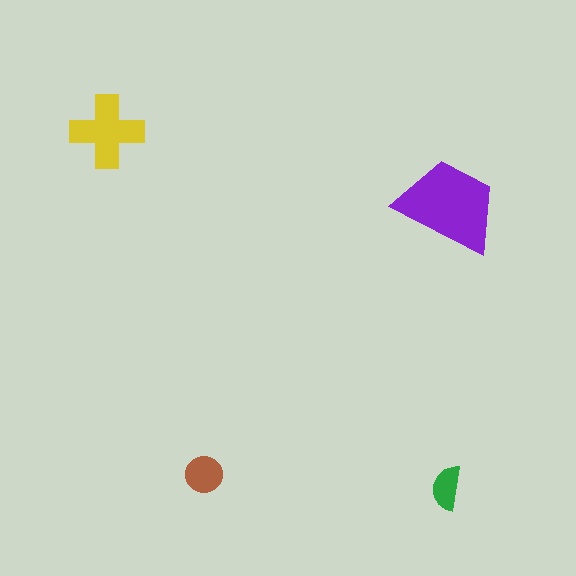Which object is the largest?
The purple trapezoid.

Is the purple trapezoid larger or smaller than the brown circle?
Larger.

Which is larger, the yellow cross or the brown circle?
The yellow cross.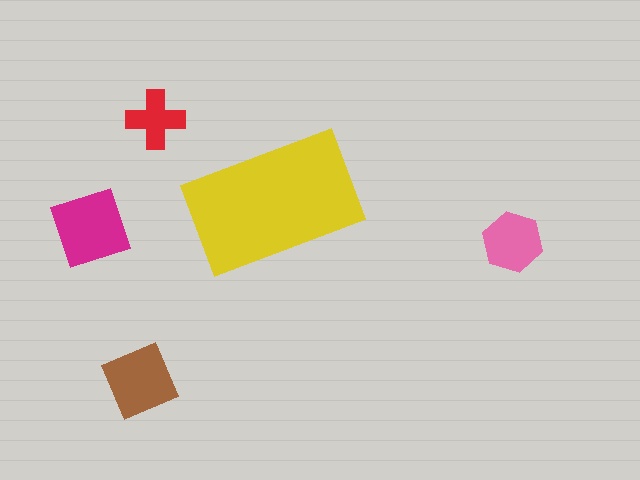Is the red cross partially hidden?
No, the red cross is fully visible.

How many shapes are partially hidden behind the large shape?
0 shapes are partially hidden.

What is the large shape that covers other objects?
A yellow rectangle.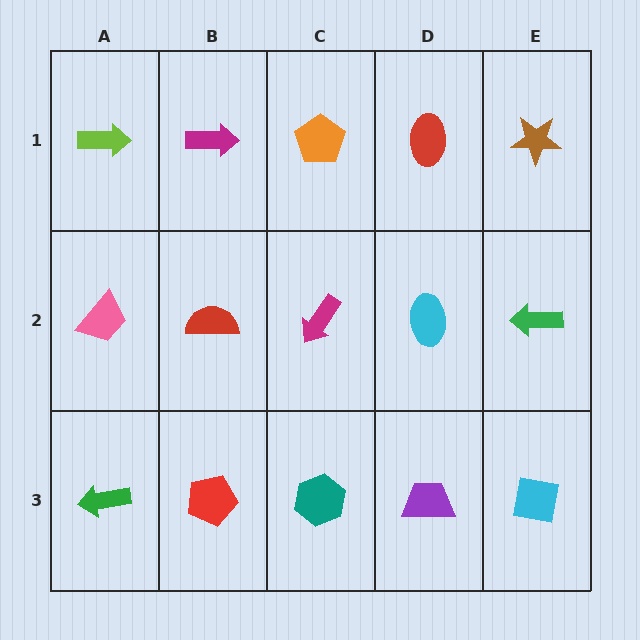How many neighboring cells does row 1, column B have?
3.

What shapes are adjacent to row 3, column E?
A green arrow (row 2, column E), a purple trapezoid (row 3, column D).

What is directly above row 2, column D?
A red ellipse.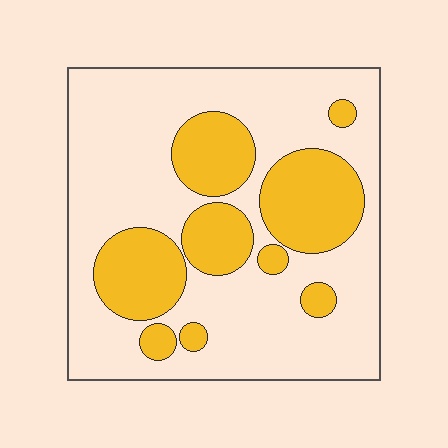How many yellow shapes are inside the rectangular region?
9.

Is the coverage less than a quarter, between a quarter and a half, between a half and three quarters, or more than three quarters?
Between a quarter and a half.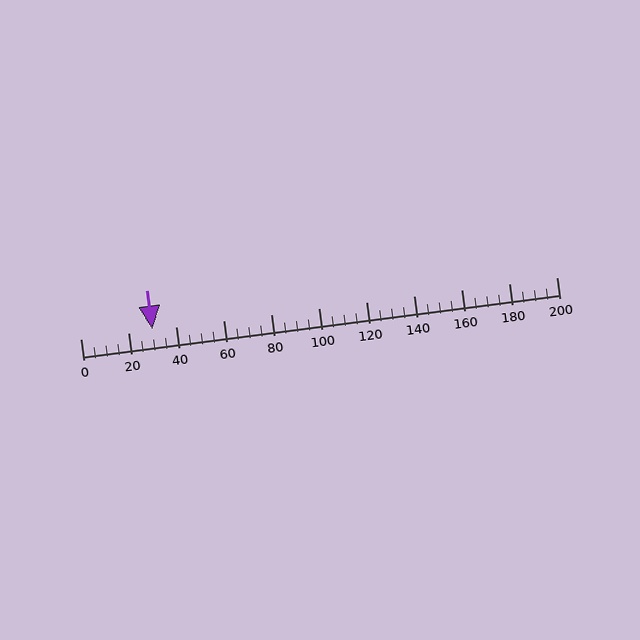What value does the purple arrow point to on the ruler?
The purple arrow points to approximately 30.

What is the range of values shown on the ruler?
The ruler shows values from 0 to 200.